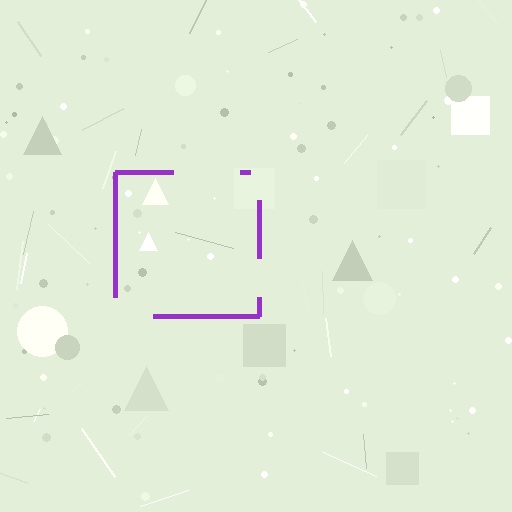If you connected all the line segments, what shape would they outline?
They would outline a square.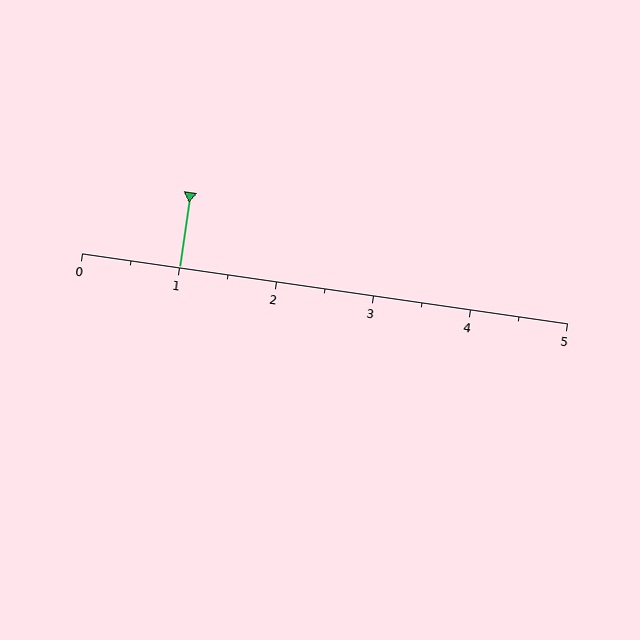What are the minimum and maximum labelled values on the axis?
The axis runs from 0 to 5.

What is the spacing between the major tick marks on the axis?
The major ticks are spaced 1 apart.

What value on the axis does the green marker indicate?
The marker indicates approximately 1.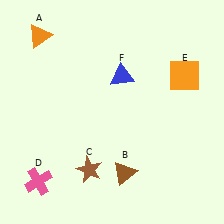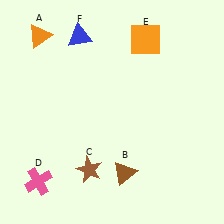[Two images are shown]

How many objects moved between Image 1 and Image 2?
2 objects moved between the two images.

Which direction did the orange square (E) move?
The orange square (E) moved left.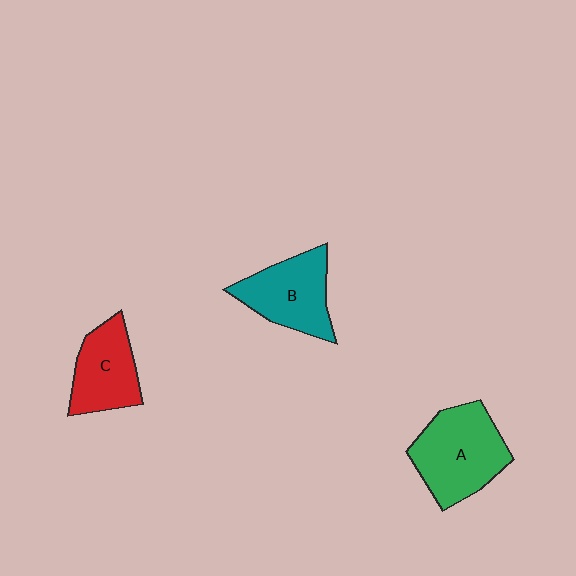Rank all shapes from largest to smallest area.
From largest to smallest: A (green), B (teal), C (red).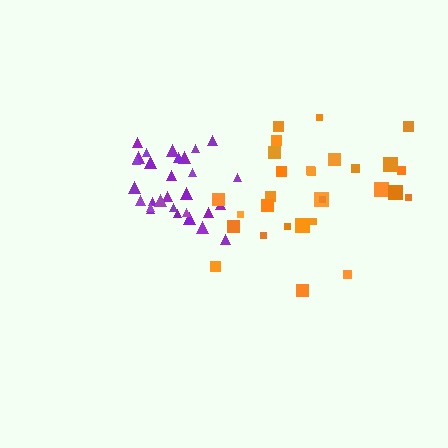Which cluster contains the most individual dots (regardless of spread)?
Purple (29).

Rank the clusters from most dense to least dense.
purple, orange.